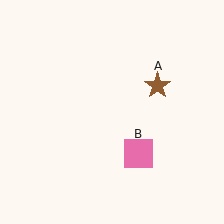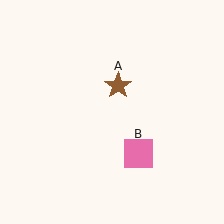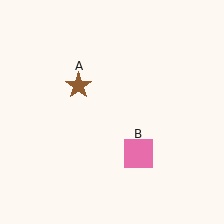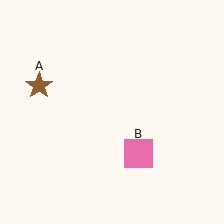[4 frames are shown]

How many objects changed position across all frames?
1 object changed position: brown star (object A).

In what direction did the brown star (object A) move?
The brown star (object A) moved left.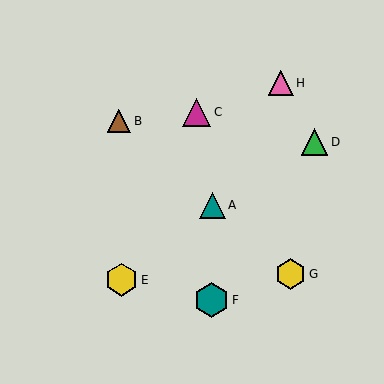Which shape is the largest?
The teal hexagon (labeled F) is the largest.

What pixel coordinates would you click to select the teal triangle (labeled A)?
Click at (212, 205) to select the teal triangle A.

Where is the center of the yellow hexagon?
The center of the yellow hexagon is at (122, 280).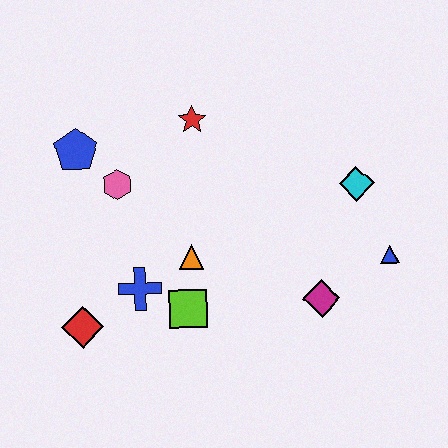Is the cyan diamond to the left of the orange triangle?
No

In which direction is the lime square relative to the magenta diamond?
The lime square is to the left of the magenta diamond.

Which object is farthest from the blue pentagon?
The blue triangle is farthest from the blue pentagon.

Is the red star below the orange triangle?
No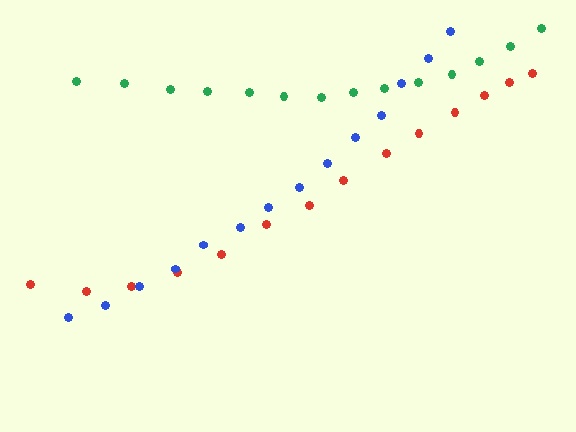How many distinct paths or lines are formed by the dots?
There are 3 distinct paths.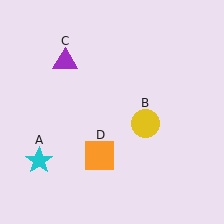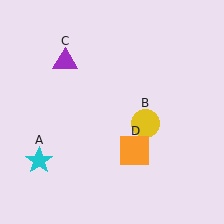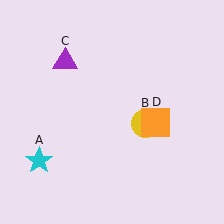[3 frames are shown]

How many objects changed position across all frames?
1 object changed position: orange square (object D).